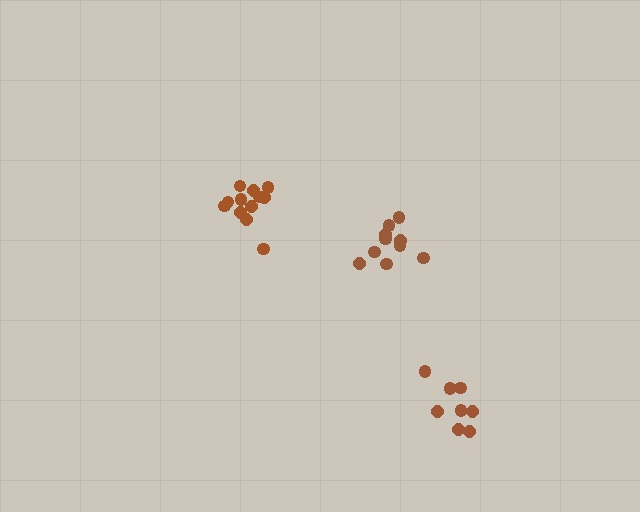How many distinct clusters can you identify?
There are 3 distinct clusters.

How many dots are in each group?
Group 1: 12 dots, Group 2: 10 dots, Group 3: 8 dots (30 total).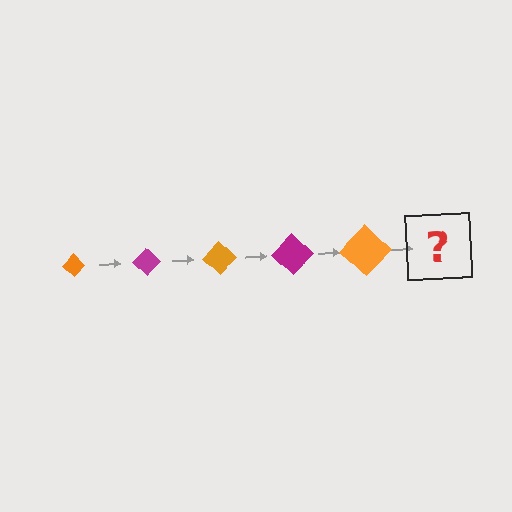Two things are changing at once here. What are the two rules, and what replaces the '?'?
The two rules are that the diamond grows larger each step and the color cycles through orange and magenta. The '?' should be a magenta diamond, larger than the previous one.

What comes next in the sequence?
The next element should be a magenta diamond, larger than the previous one.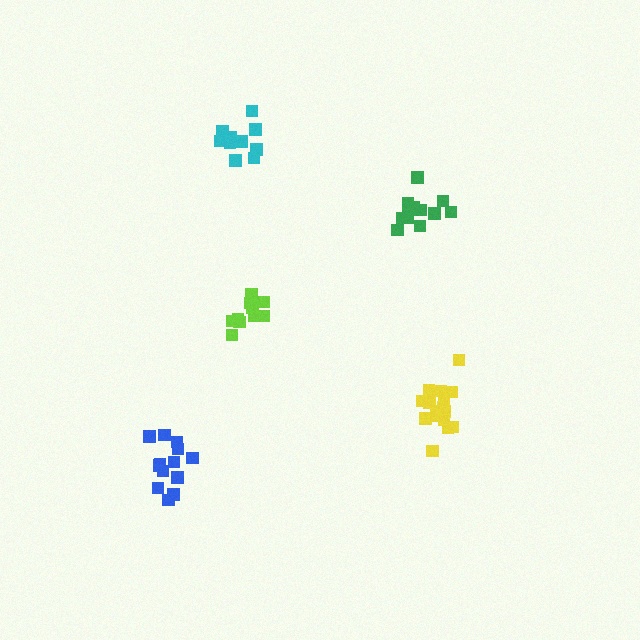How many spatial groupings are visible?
There are 5 spatial groupings.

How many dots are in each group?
Group 1: 12 dots, Group 2: 11 dots, Group 3: 16 dots, Group 4: 13 dots, Group 5: 10 dots (62 total).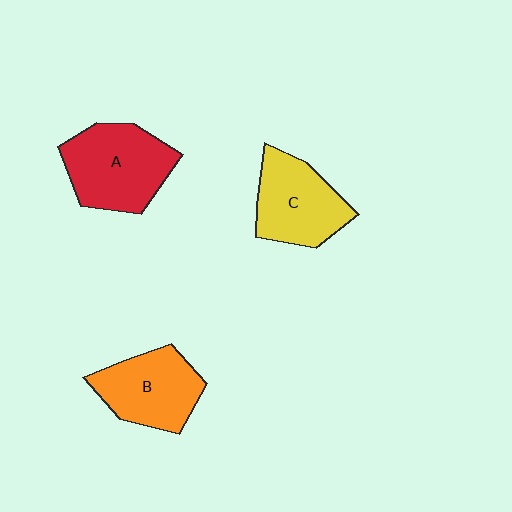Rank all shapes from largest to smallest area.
From largest to smallest: A (red), C (yellow), B (orange).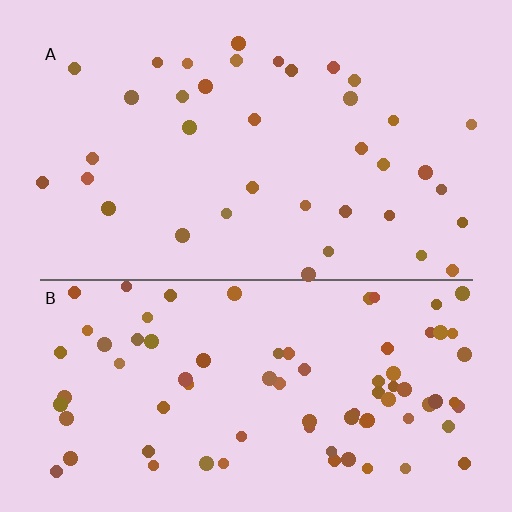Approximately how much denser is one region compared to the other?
Approximately 2.3× — region B over region A.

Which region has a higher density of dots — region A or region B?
B (the bottom).